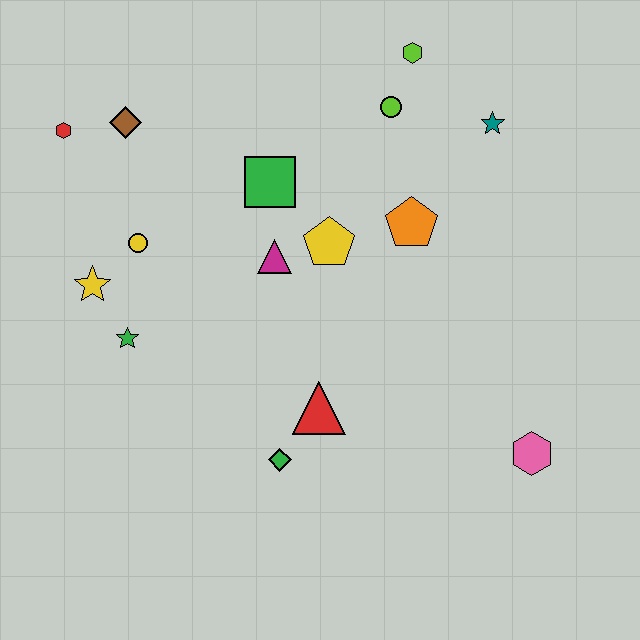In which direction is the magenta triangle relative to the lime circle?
The magenta triangle is below the lime circle.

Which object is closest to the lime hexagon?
The lime circle is closest to the lime hexagon.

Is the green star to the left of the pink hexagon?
Yes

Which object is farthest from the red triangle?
The red hexagon is farthest from the red triangle.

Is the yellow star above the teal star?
No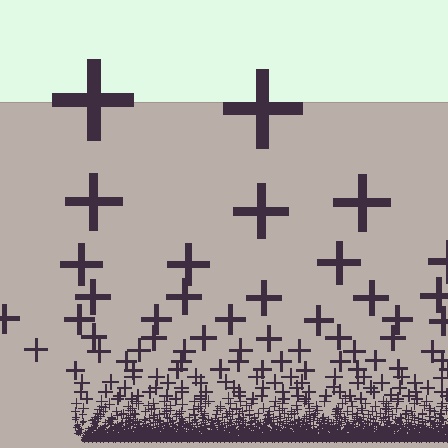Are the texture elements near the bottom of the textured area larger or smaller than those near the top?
Smaller. The gradient is inverted — elements near the bottom are smaller and denser.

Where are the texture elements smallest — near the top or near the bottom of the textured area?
Near the bottom.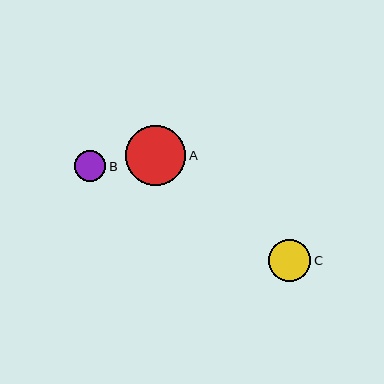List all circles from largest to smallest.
From largest to smallest: A, C, B.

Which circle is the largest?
Circle A is the largest with a size of approximately 60 pixels.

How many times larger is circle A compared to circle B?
Circle A is approximately 1.9 times the size of circle B.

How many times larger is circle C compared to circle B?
Circle C is approximately 1.3 times the size of circle B.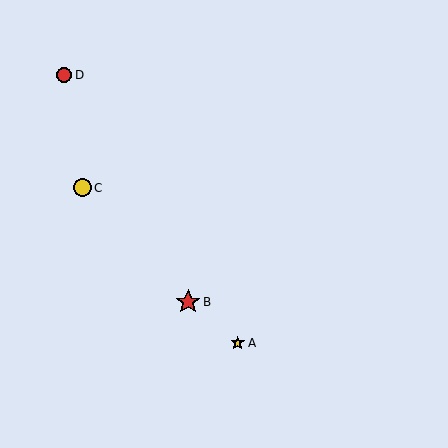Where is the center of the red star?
The center of the red star is at (188, 302).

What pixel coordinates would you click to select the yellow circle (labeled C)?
Click at (82, 188) to select the yellow circle C.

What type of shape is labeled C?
Shape C is a yellow circle.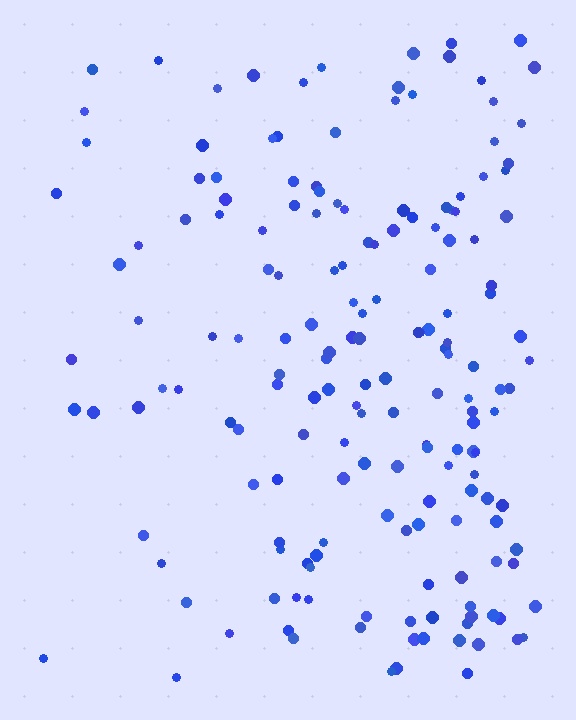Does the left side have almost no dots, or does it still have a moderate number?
Still a moderate number, just noticeably fewer than the right.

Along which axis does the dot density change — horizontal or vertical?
Horizontal.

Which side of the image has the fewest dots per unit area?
The left.